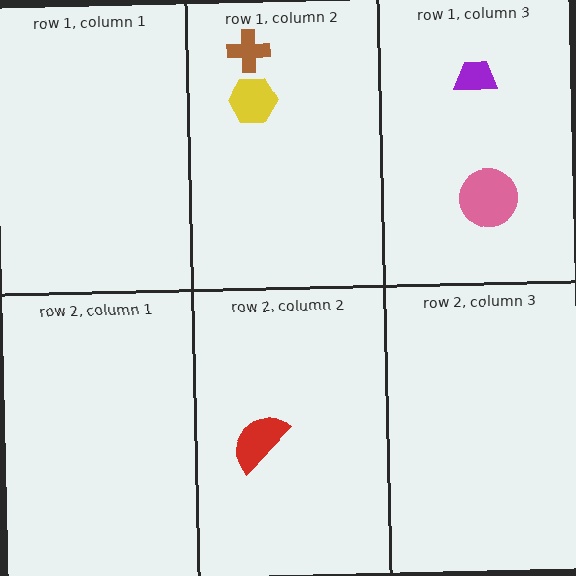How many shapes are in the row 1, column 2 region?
2.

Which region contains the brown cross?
The row 1, column 2 region.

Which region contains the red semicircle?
The row 2, column 2 region.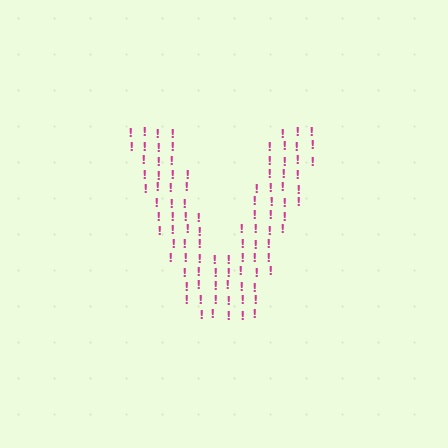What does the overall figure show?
The overall figure shows the letter V.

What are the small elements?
The small elements are exclamation marks.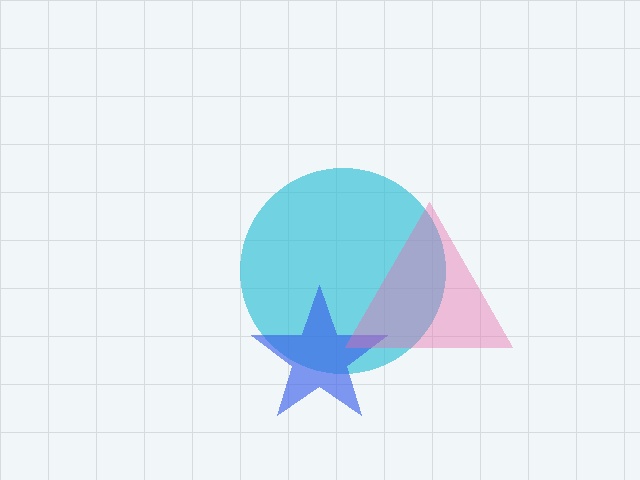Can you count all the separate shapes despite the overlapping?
Yes, there are 3 separate shapes.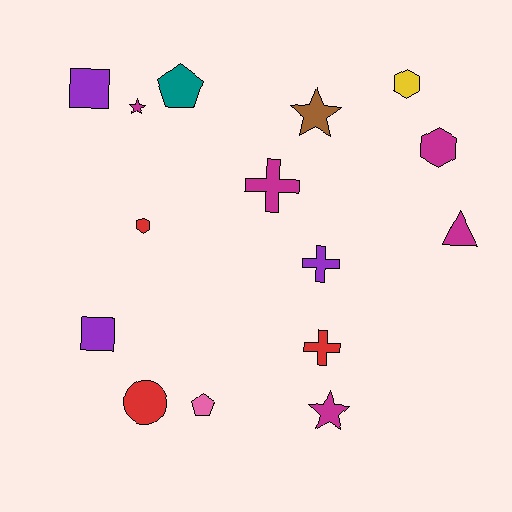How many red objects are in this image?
There are 3 red objects.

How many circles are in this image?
There is 1 circle.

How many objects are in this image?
There are 15 objects.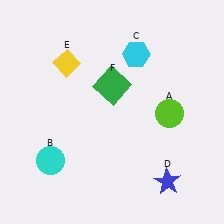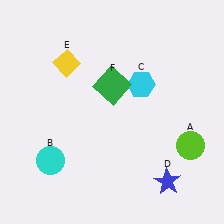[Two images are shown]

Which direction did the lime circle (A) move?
The lime circle (A) moved down.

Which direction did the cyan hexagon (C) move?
The cyan hexagon (C) moved down.